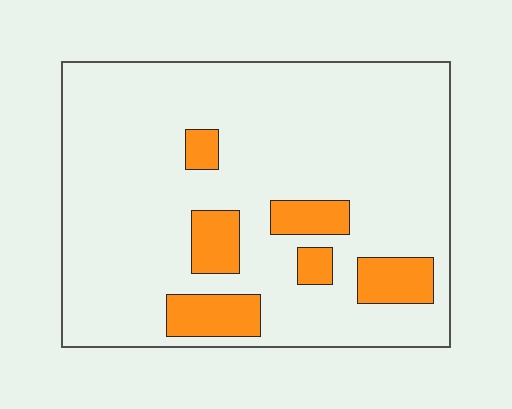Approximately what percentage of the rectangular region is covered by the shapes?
Approximately 15%.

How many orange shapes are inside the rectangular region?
6.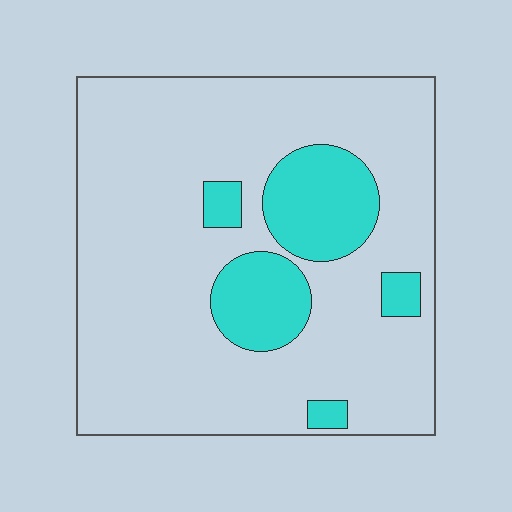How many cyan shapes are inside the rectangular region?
5.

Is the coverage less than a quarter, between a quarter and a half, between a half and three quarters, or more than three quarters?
Less than a quarter.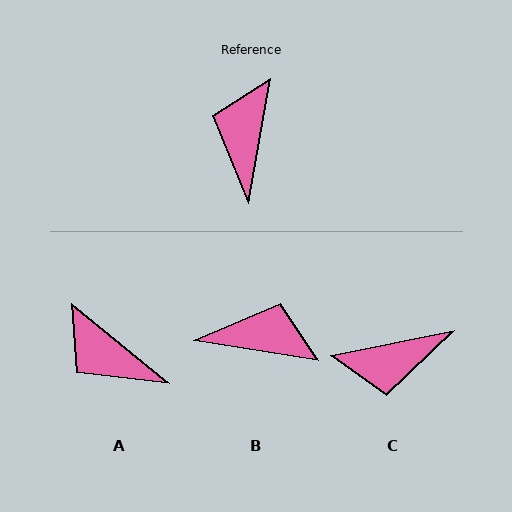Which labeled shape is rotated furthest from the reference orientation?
C, about 111 degrees away.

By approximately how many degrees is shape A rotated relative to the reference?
Approximately 61 degrees counter-clockwise.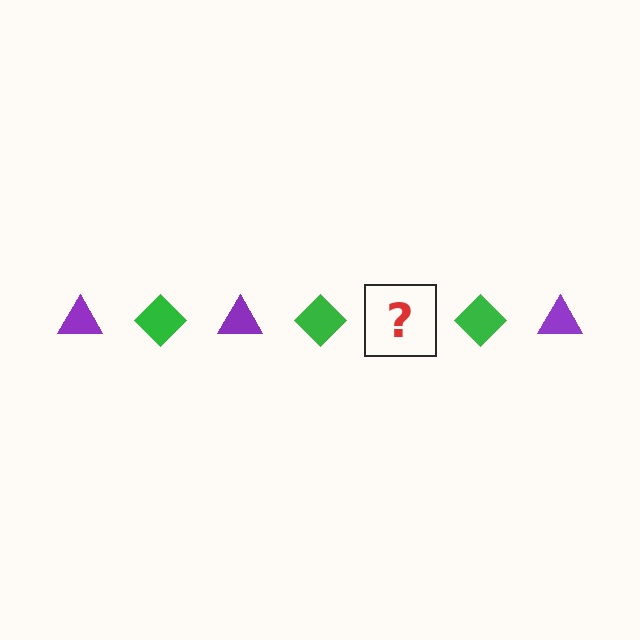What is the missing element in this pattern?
The missing element is a purple triangle.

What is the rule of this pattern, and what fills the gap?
The rule is that the pattern alternates between purple triangle and green diamond. The gap should be filled with a purple triangle.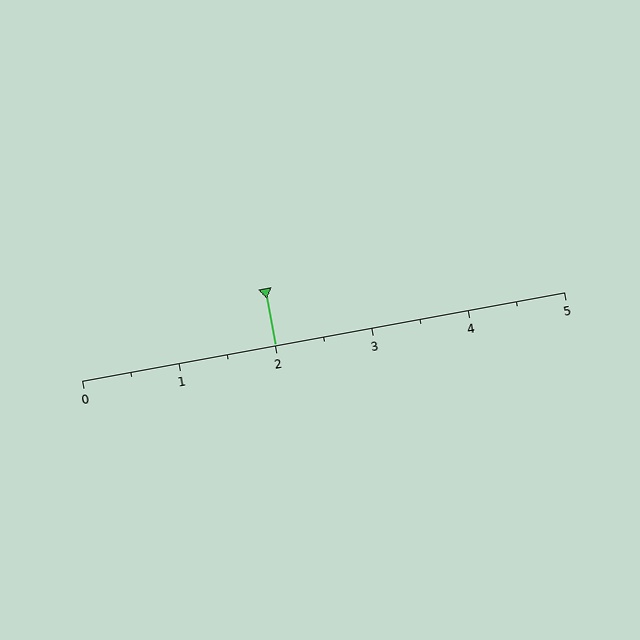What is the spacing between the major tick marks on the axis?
The major ticks are spaced 1 apart.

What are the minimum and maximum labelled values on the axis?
The axis runs from 0 to 5.